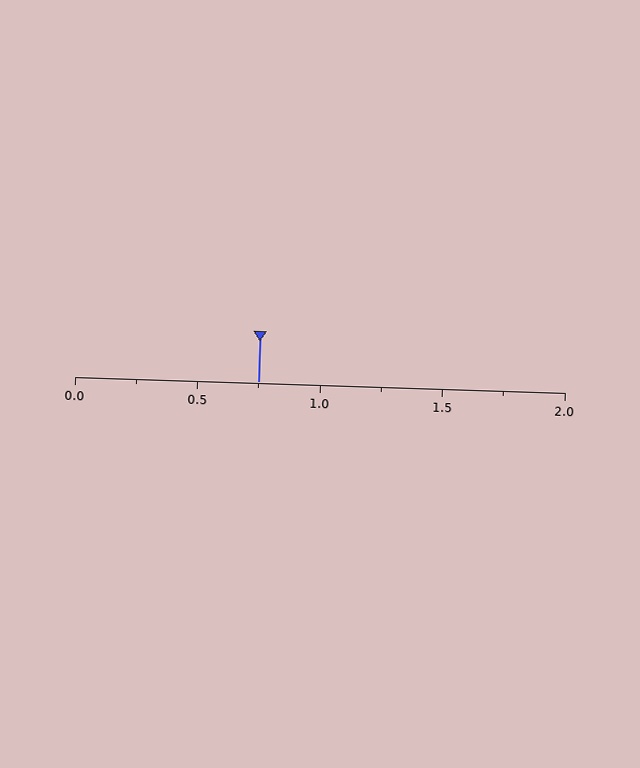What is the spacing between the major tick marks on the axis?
The major ticks are spaced 0.5 apart.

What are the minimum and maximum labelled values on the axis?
The axis runs from 0.0 to 2.0.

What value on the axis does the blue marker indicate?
The marker indicates approximately 0.75.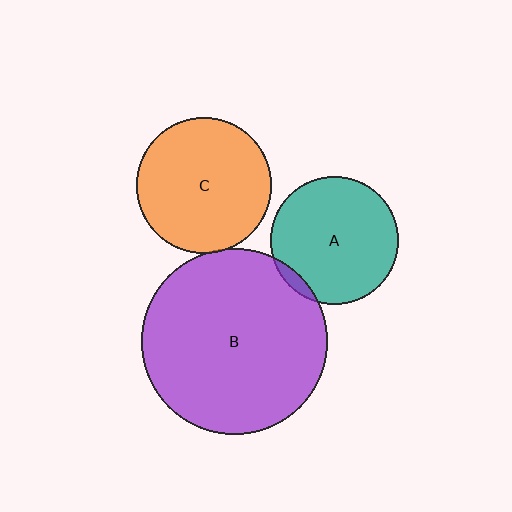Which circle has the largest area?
Circle B (purple).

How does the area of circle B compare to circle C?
Approximately 1.9 times.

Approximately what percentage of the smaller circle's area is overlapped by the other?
Approximately 5%.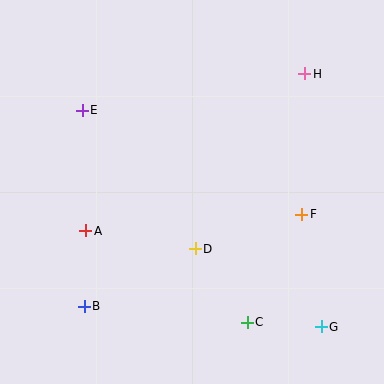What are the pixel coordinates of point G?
Point G is at (321, 327).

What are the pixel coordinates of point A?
Point A is at (86, 231).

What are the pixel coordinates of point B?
Point B is at (84, 306).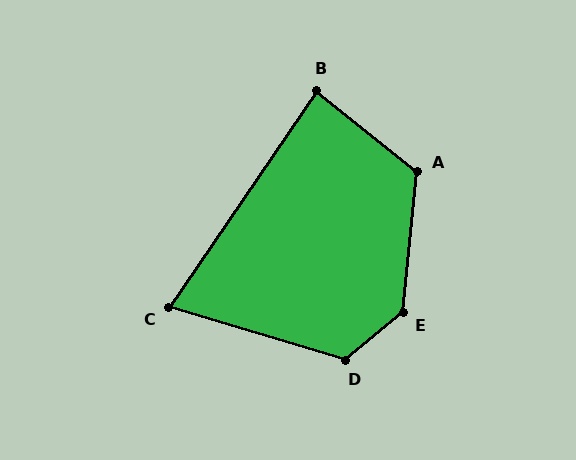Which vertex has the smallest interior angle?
C, at approximately 72 degrees.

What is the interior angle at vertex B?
Approximately 86 degrees (approximately right).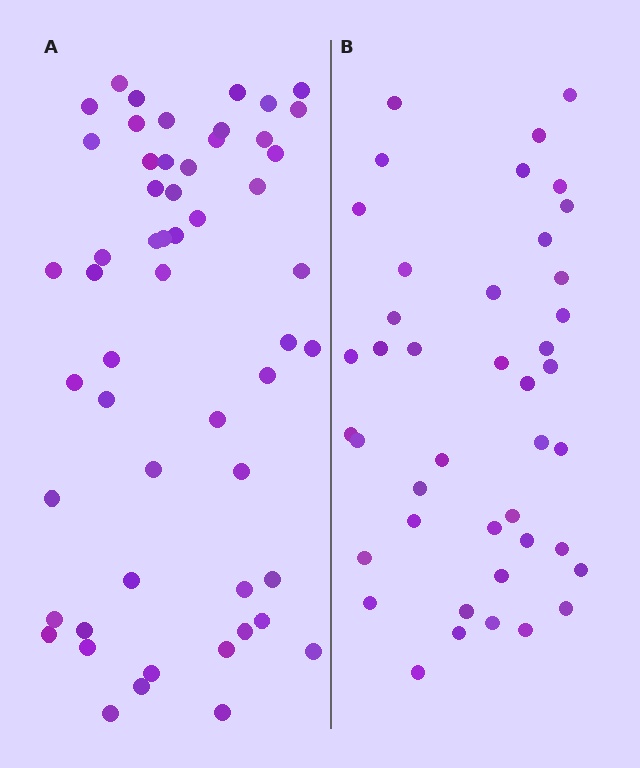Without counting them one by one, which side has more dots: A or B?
Region A (the left region) has more dots.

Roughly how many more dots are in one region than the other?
Region A has roughly 12 or so more dots than region B.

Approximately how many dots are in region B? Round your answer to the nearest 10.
About 40 dots. (The exact count is 42, which rounds to 40.)